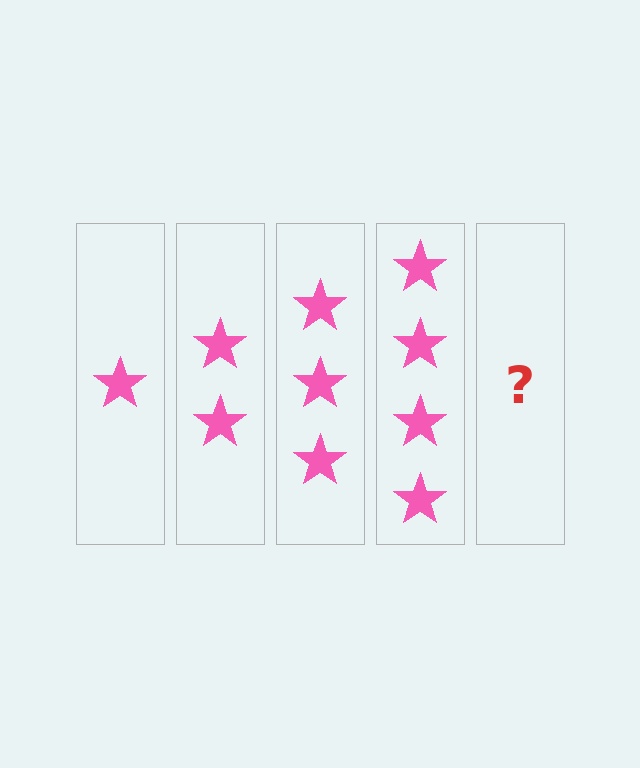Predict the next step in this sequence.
The next step is 5 stars.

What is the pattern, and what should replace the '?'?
The pattern is that each step adds one more star. The '?' should be 5 stars.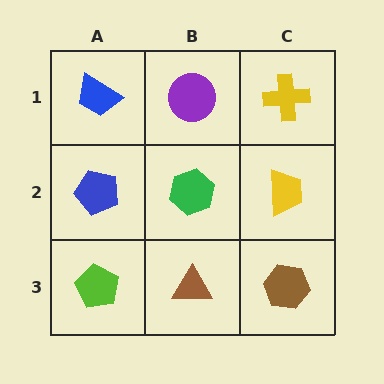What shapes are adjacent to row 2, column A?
A blue trapezoid (row 1, column A), a lime pentagon (row 3, column A), a green hexagon (row 2, column B).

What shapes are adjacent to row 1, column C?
A yellow trapezoid (row 2, column C), a purple circle (row 1, column B).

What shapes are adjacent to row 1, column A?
A blue pentagon (row 2, column A), a purple circle (row 1, column B).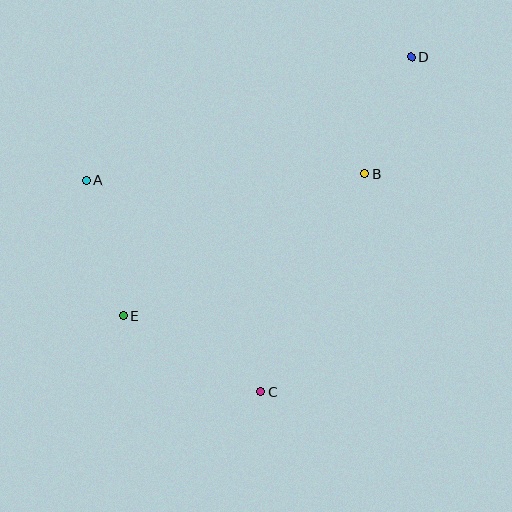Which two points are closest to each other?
Points B and D are closest to each other.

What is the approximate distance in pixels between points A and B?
The distance between A and B is approximately 279 pixels.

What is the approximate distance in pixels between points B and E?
The distance between B and E is approximately 281 pixels.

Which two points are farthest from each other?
Points D and E are farthest from each other.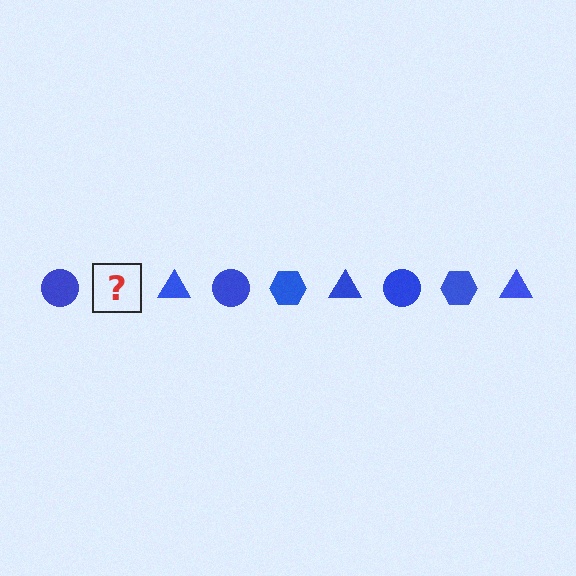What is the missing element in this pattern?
The missing element is a blue hexagon.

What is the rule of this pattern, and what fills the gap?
The rule is that the pattern cycles through circle, hexagon, triangle shapes in blue. The gap should be filled with a blue hexagon.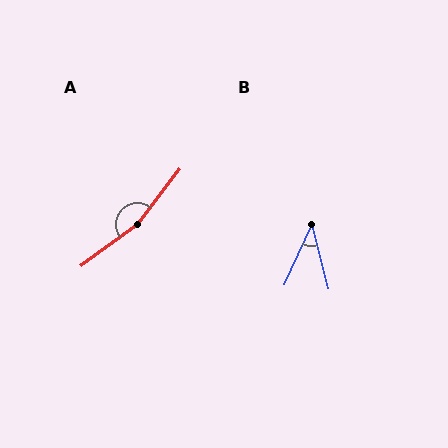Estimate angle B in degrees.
Approximately 38 degrees.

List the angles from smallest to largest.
B (38°), A (164°).